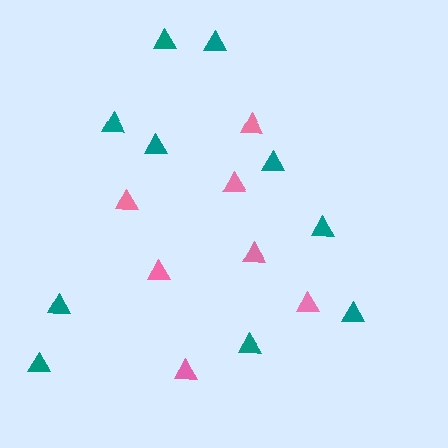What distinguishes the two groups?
There are 2 groups: one group of pink triangles (7) and one group of teal triangles (10).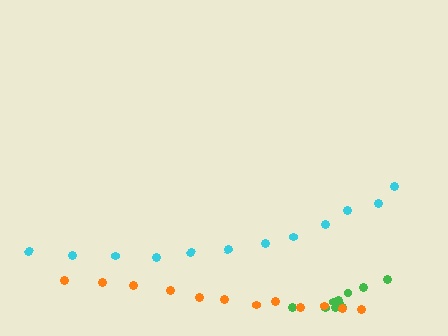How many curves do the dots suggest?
There are 3 distinct paths.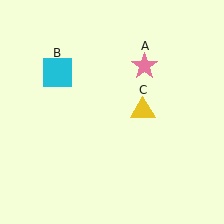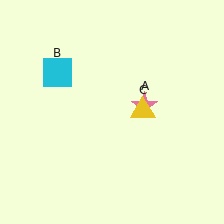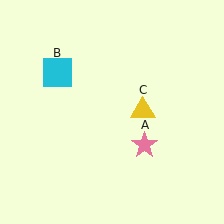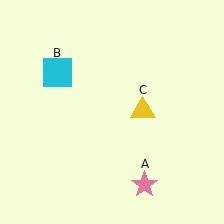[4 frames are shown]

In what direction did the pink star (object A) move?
The pink star (object A) moved down.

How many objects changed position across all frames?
1 object changed position: pink star (object A).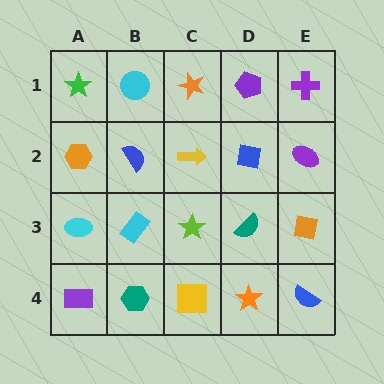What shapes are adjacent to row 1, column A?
An orange hexagon (row 2, column A), a cyan circle (row 1, column B).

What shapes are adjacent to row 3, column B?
A blue semicircle (row 2, column B), a teal hexagon (row 4, column B), a cyan ellipse (row 3, column A), a lime star (row 3, column C).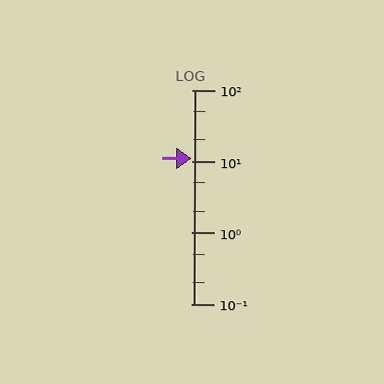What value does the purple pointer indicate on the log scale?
The pointer indicates approximately 11.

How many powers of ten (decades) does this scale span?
The scale spans 3 decades, from 0.1 to 100.